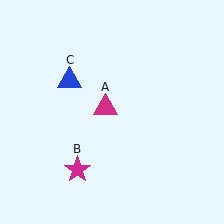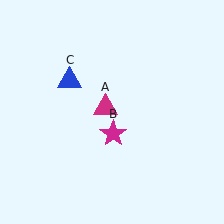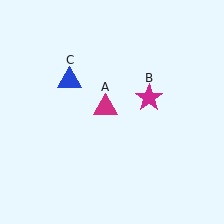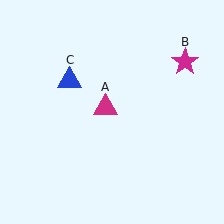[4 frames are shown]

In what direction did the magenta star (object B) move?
The magenta star (object B) moved up and to the right.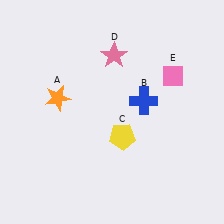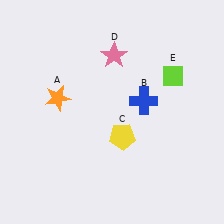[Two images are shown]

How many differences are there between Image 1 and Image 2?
There is 1 difference between the two images.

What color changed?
The diamond (E) changed from pink in Image 1 to lime in Image 2.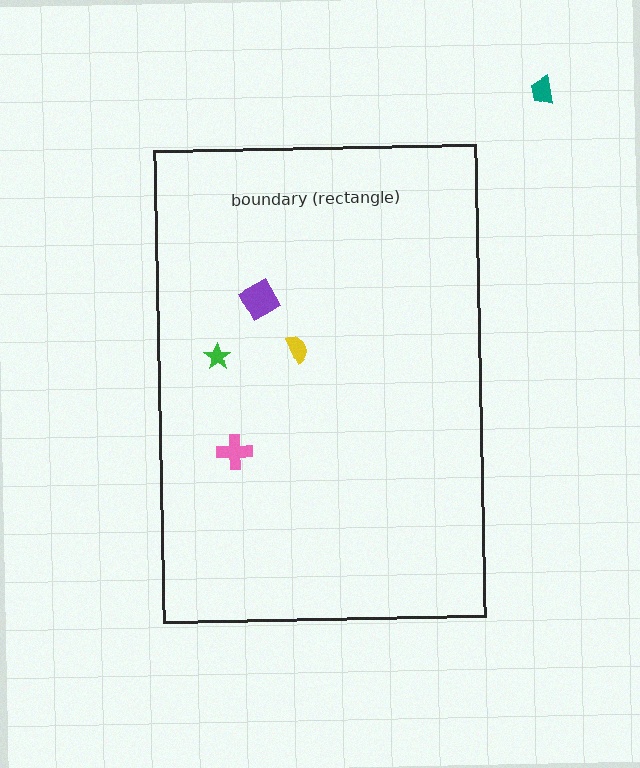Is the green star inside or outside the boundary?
Inside.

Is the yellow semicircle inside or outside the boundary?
Inside.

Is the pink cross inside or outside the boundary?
Inside.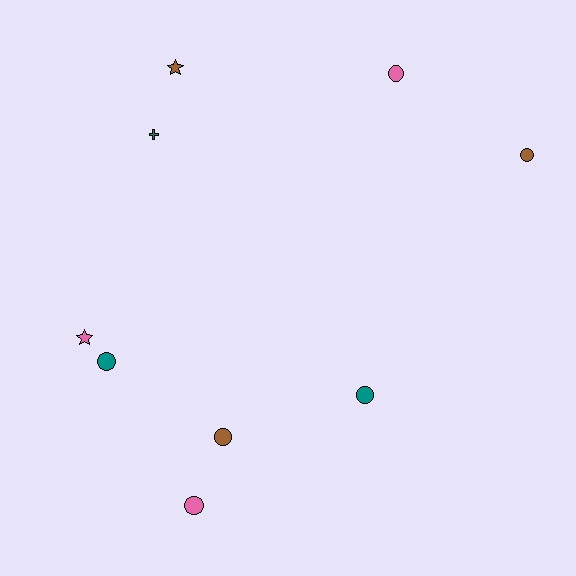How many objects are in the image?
There are 9 objects.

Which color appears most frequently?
Pink, with 3 objects.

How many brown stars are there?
There is 1 brown star.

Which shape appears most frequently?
Circle, with 6 objects.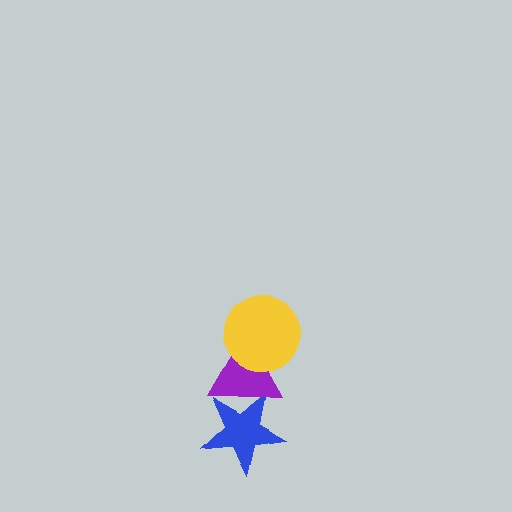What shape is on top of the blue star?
The purple triangle is on top of the blue star.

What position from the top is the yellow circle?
The yellow circle is 1st from the top.